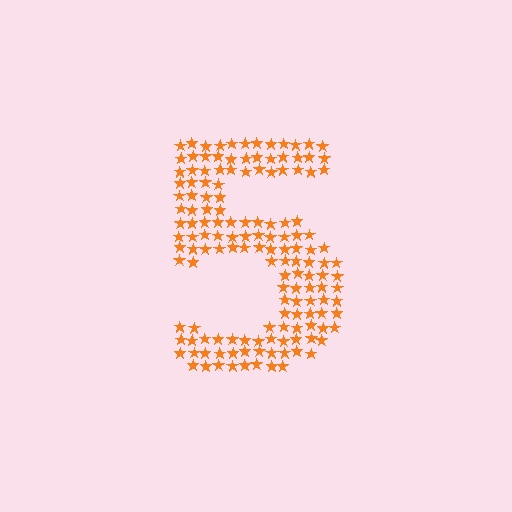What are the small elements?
The small elements are stars.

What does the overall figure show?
The overall figure shows the digit 5.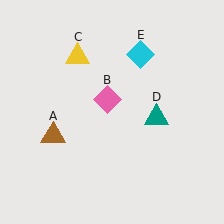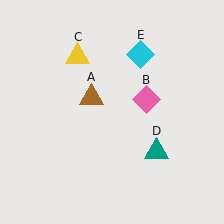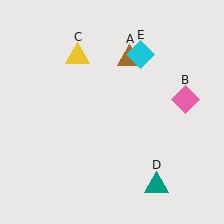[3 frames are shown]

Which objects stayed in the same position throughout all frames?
Yellow triangle (object C) and cyan diamond (object E) remained stationary.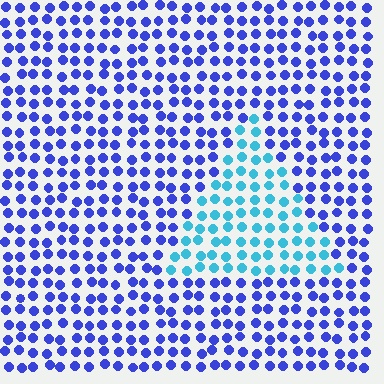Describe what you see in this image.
The image is filled with small blue elements in a uniform arrangement. A triangle-shaped region is visible where the elements are tinted to a slightly different hue, forming a subtle color boundary.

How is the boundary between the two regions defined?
The boundary is defined purely by a slight shift in hue (about 46 degrees). Spacing, size, and orientation are identical on both sides.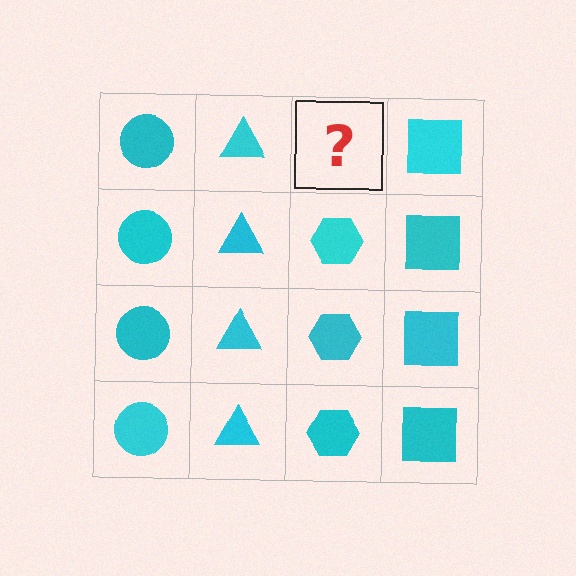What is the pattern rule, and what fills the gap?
The rule is that each column has a consistent shape. The gap should be filled with a cyan hexagon.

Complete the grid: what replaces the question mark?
The question mark should be replaced with a cyan hexagon.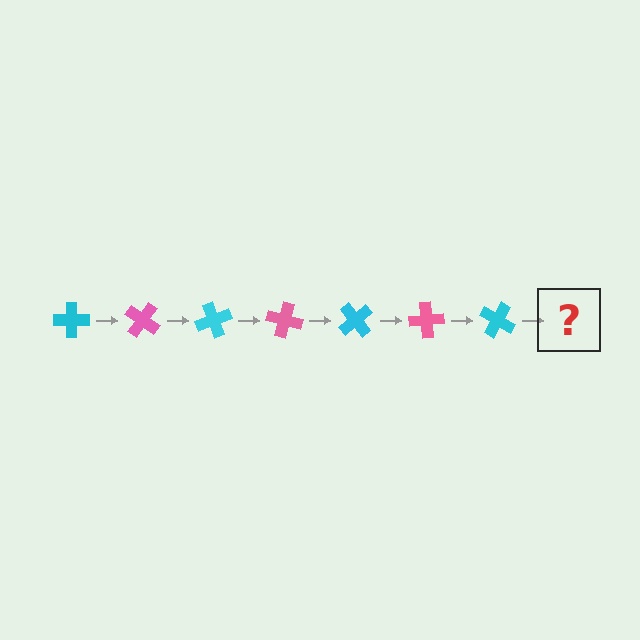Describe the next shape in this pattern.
It should be a pink cross, rotated 245 degrees from the start.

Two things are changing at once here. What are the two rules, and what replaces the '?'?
The two rules are that it rotates 35 degrees each step and the color cycles through cyan and pink. The '?' should be a pink cross, rotated 245 degrees from the start.